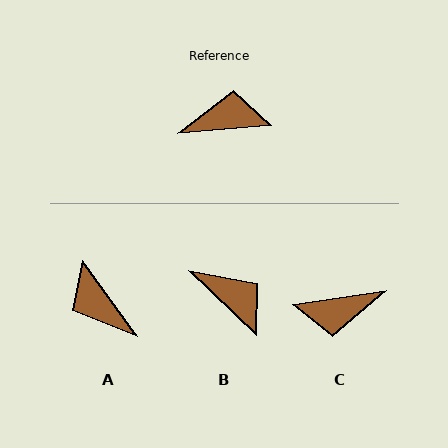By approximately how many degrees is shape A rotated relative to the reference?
Approximately 121 degrees counter-clockwise.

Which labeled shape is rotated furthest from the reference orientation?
C, about 176 degrees away.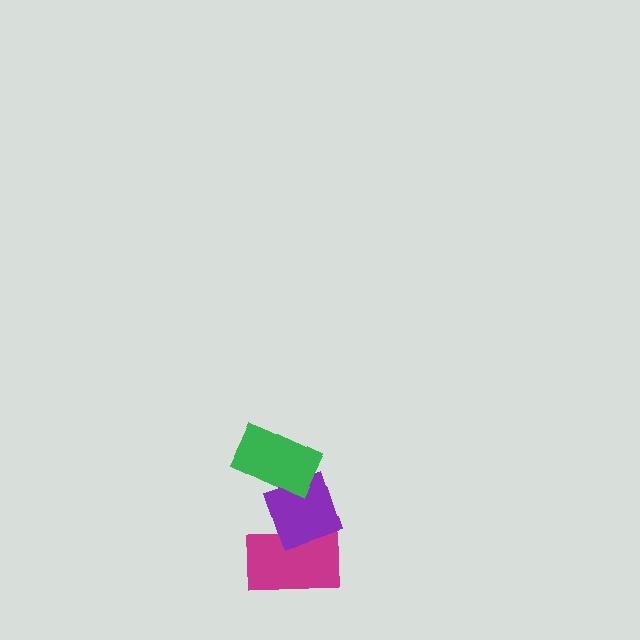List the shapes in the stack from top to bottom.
From top to bottom: the green rectangle, the purple diamond, the magenta rectangle.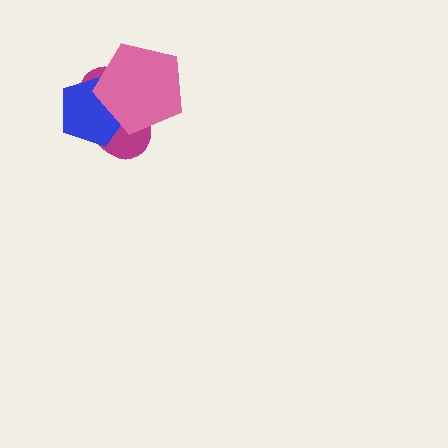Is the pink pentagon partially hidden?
No, no other shape covers it.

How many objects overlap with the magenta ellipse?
2 objects overlap with the magenta ellipse.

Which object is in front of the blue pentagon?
The pink pentagon is in front of the blue pentagon.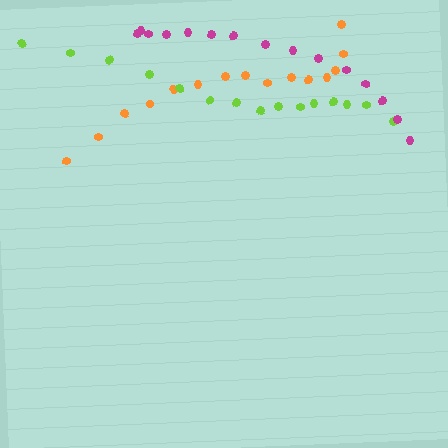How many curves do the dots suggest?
There are 3 distinct paths.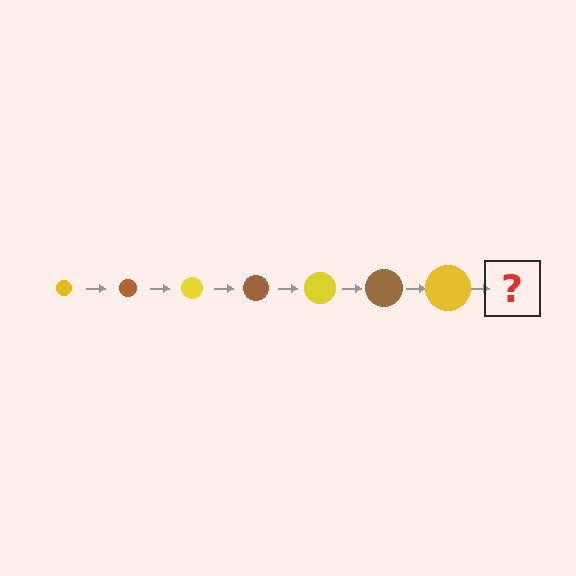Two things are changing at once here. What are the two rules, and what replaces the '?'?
The two rules are that the circle grows larger each step and the color cycles through yellow and brown. The '?' should be a brown circle, larger than the previous one.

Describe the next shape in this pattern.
It should be a brown circle, larger than the previous one.